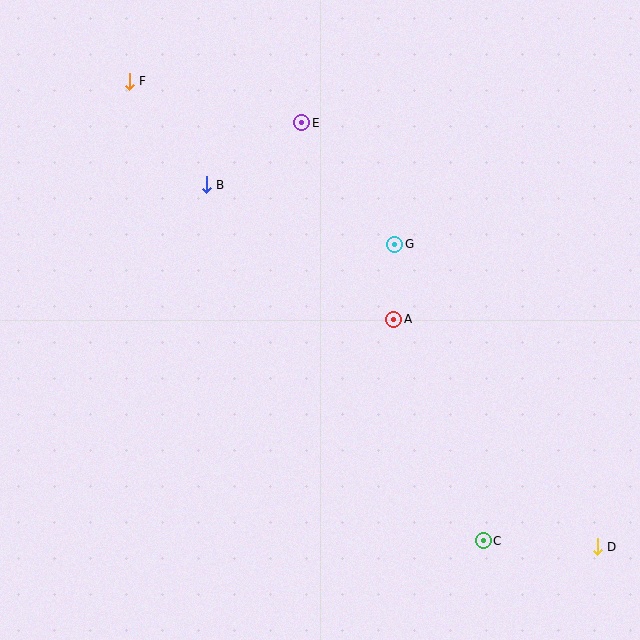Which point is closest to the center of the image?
Point A at (393, 319) is closest to the center.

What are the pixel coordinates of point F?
Point F is at (129, 81).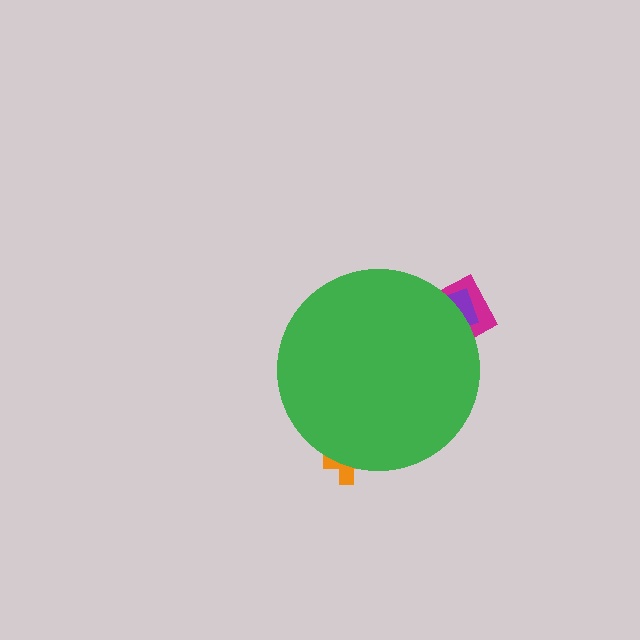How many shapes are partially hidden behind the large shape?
3 shapes are partially hidden.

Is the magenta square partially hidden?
Yes, the magenta square is partially hidden behind the green circle.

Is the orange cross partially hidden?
Yes, the orange cross is partially hidden behind the green circle.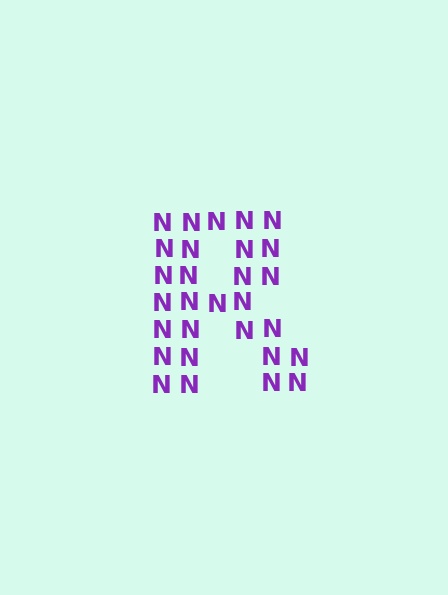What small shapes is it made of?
It is made of small letter N's.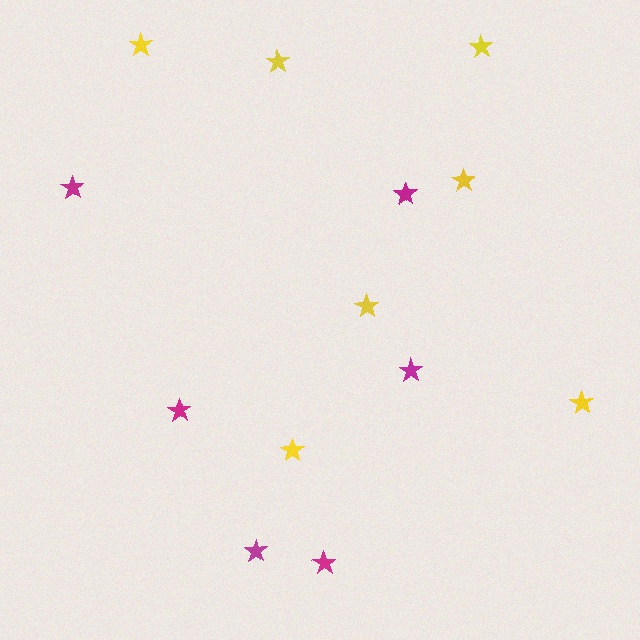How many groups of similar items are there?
There are 2 groups: one group of magenta stars (6) and one group of yellow stars (7).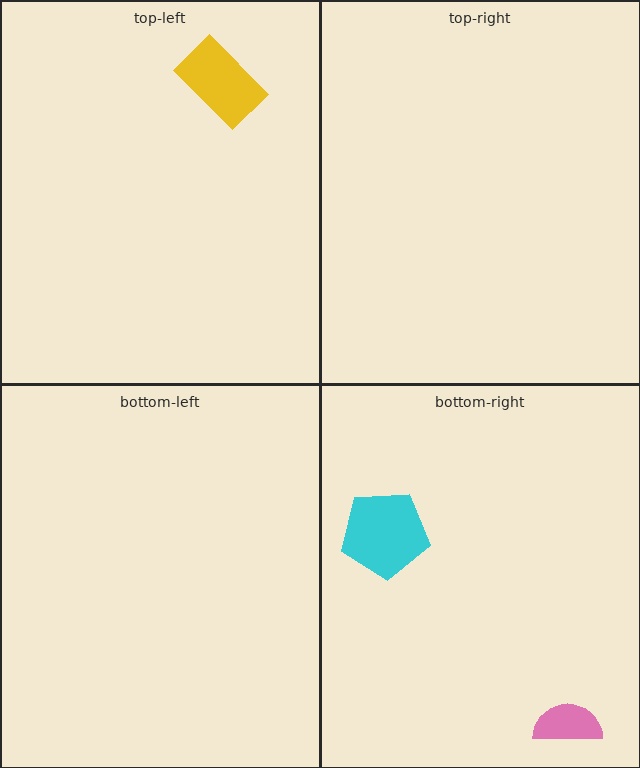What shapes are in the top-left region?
The yellow rectangle.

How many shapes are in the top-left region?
1.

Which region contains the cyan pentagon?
The bottom-right region.